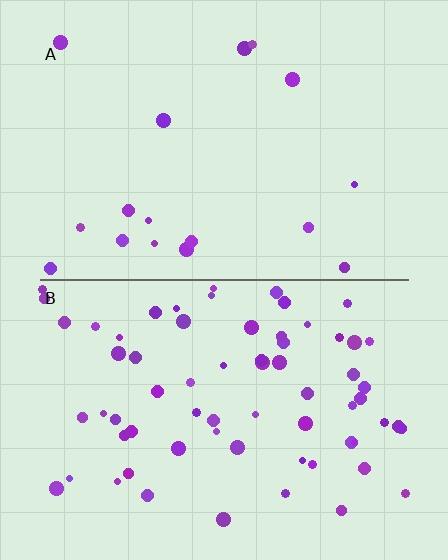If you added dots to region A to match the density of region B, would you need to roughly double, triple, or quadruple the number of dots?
Approximately quadruple.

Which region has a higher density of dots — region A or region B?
B (the bottom).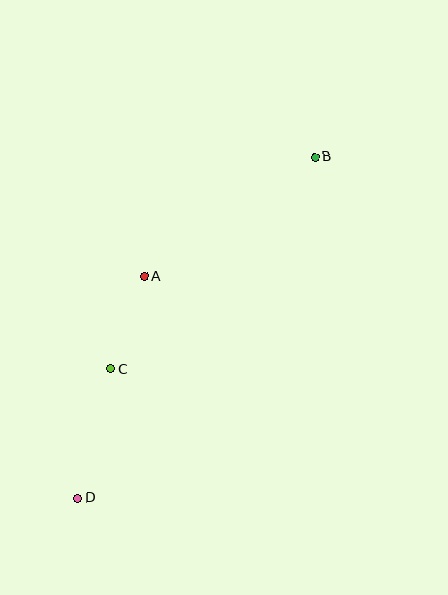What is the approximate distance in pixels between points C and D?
The distance between C and D is approximately 134 pixels.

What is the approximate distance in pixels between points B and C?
The distance between B and C is approximately 294 pixels.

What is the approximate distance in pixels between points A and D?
The distance between A and D is approximately 232 pixels.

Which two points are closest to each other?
Points A and C are closest to each other.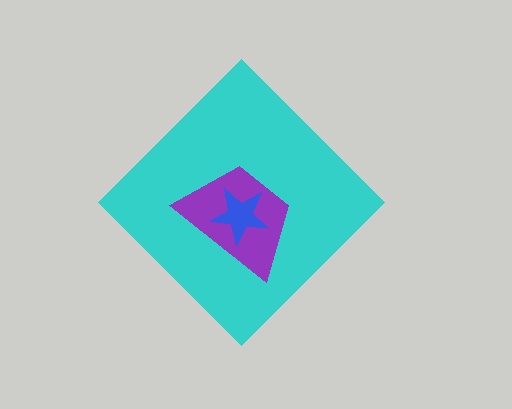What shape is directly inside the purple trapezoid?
The blue star.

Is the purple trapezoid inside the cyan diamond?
Yes.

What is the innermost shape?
The blue star.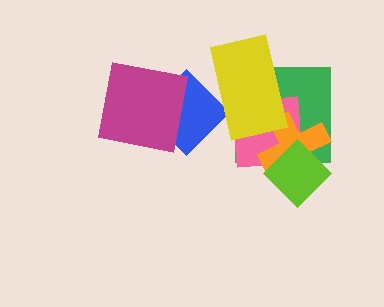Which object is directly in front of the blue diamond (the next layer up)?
The magenta square is directly in front of the blue diamond.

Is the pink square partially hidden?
Yes, it is partially covered by another shape.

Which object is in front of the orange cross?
The lime diamond is in front of the orange cross.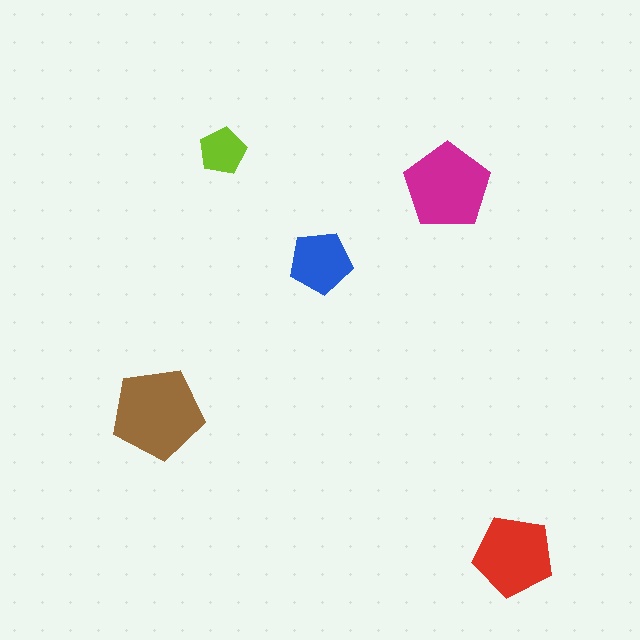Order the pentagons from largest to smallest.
the brown one, the magenta one, the red one, the blue one, the lime one.